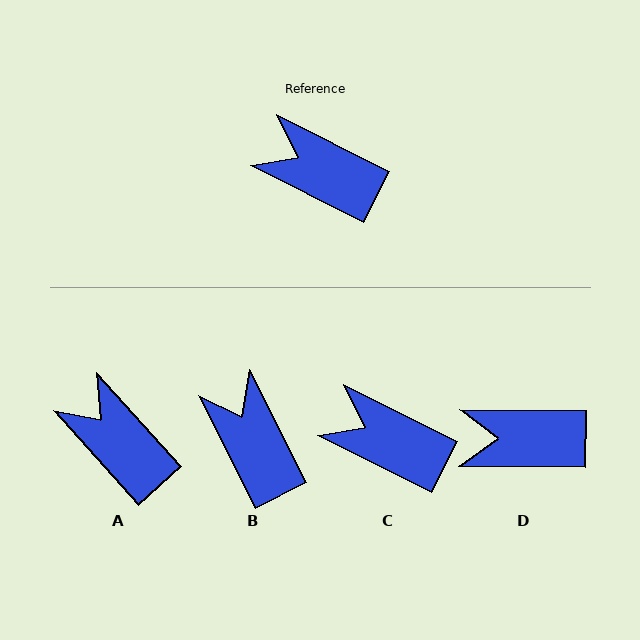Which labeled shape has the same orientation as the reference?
C.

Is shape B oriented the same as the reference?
No, it is off by about 37 degrees.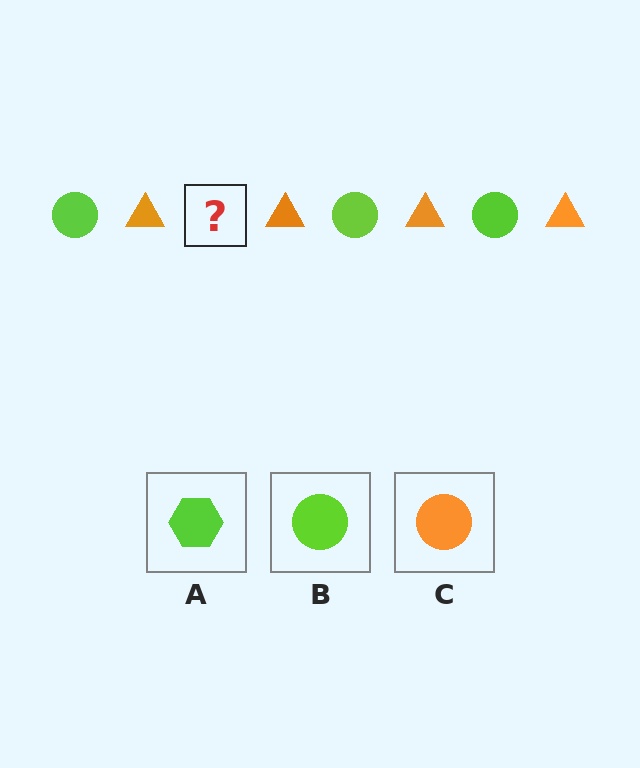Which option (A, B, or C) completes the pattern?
B.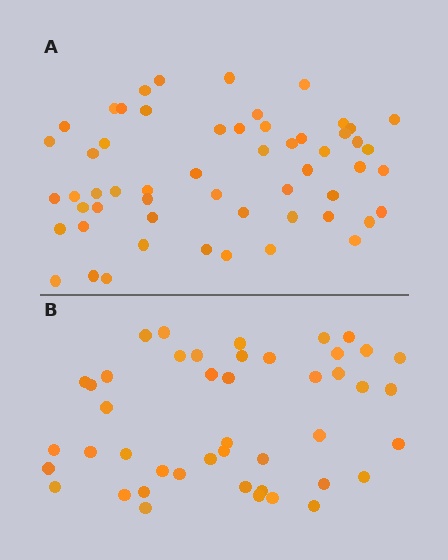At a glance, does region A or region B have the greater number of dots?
Region A (the top region) has more dots.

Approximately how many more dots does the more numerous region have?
Region A has roughly 12 or so more dots than region B.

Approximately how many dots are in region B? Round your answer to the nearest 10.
About 40 dots. (The exact count is 45, which rounds to 40.)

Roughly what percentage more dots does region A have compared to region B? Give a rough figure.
About 25% more.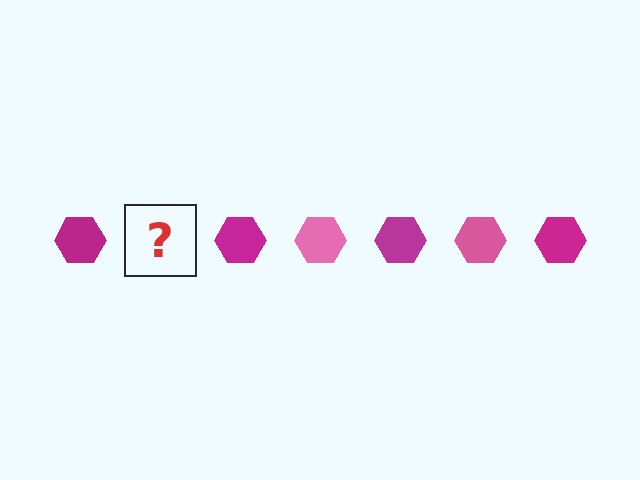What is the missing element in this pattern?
The missing element is a pink hexagon.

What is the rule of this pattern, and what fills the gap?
The rule is that the pattern cycles through magenta, pink hexagons. The gap should be filled with a pink hexagon.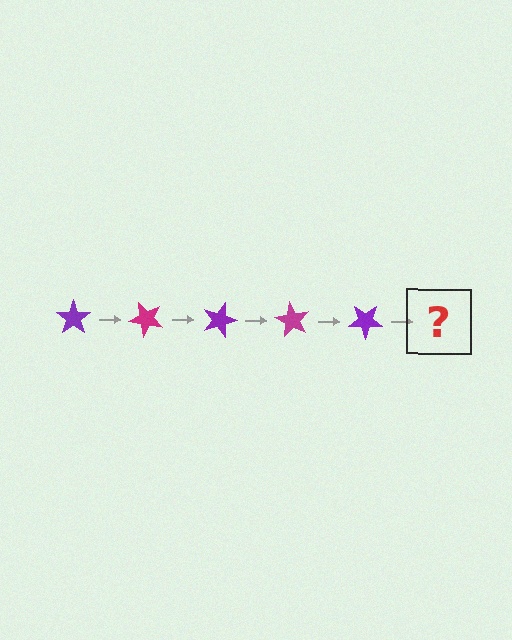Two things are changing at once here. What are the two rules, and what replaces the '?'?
The two rules are that it rotates 45 degrees each step and the color cycles through purple and magenta. The '?' should be a magenta star, rotated 225 degrees from the start.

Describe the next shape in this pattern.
It should be a magenta star, rotated 225 degrees from the start.